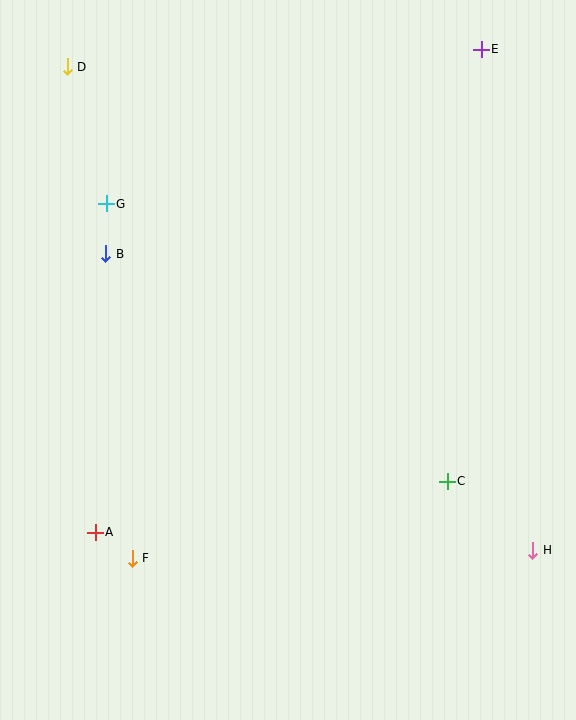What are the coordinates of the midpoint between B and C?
The midpoint between B and C is at (277, 368).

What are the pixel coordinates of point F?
Point F is at (132, 558).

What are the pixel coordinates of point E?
Point E is at (481, 49).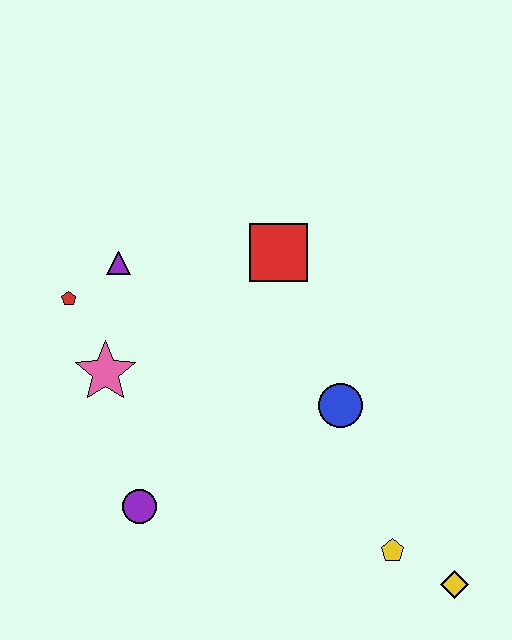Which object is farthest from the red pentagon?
The yellow diamond is farthest from the red pentagon.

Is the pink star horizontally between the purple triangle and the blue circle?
No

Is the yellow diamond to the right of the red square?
Yes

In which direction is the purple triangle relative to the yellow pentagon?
The purple triangle is above the yellow pentagon.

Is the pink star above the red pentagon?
No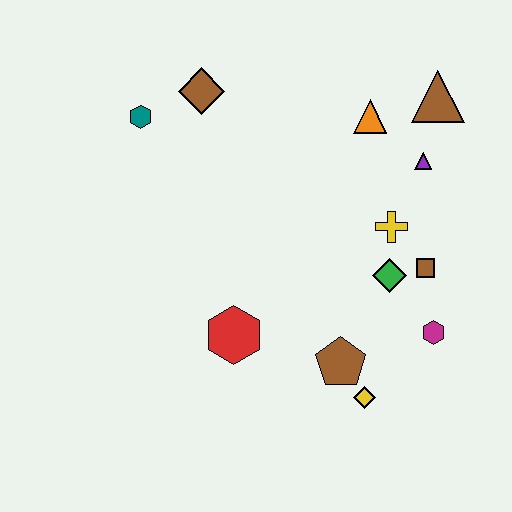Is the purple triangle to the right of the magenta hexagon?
No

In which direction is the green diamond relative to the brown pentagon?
The green diamond is above the brown pentagon.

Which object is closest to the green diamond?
The brown square is closest to the green diamond.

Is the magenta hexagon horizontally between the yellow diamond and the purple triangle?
No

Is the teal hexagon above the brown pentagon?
Yes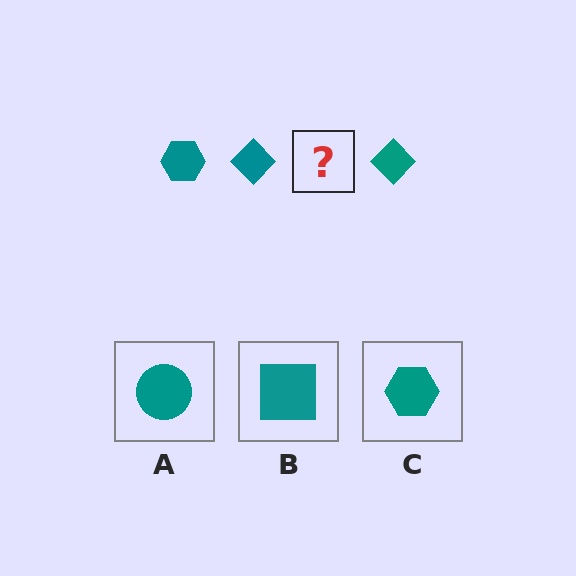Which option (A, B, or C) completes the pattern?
C.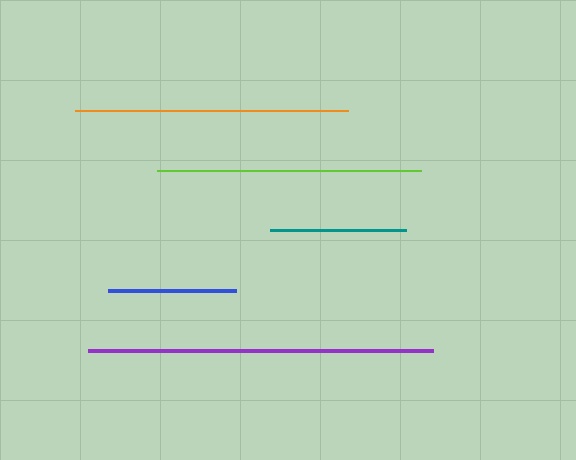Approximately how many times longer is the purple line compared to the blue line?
The purple line is approximately 2.7 times the length of the blue line.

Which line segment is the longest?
The purple line is the longest at approximately 345 pixels.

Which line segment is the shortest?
The blue line is the shortest at approximately 128 pixels.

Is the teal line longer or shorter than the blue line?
The teal line is longer than the blue line.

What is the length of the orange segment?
The orange segment is approximately 272 pixels long.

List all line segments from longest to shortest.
From longest to shortest: purple, orange, lime, teal, blue.